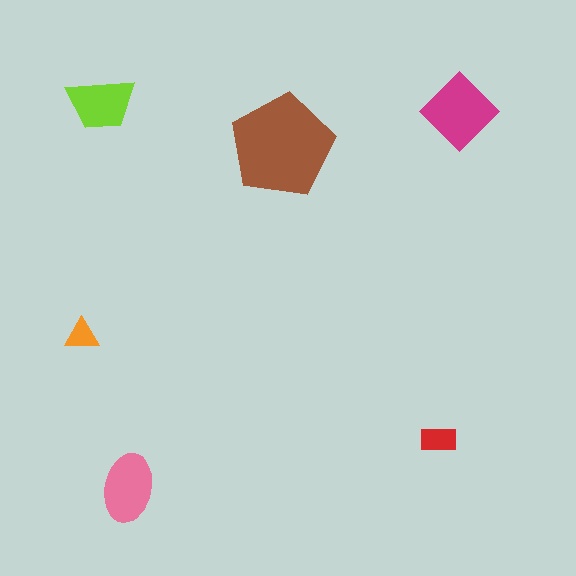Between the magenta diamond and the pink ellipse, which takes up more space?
The magenta diamond.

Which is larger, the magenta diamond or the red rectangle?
The magenta diamond.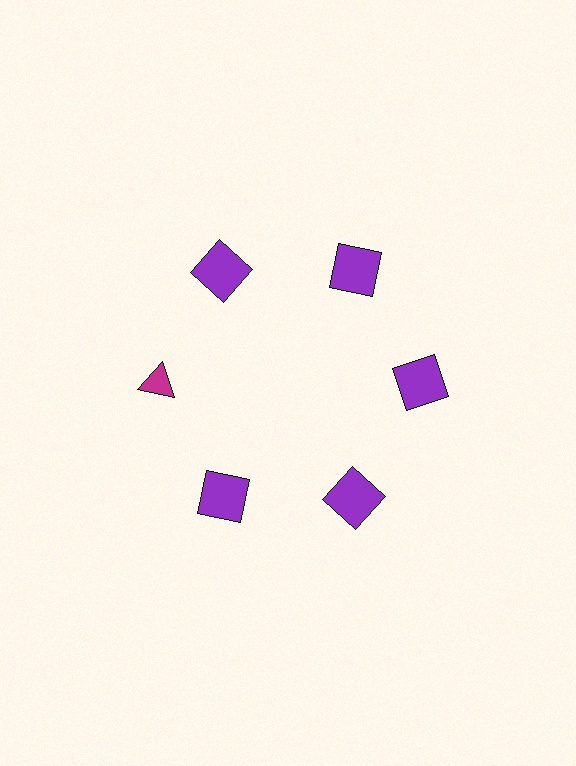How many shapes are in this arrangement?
There are 6 shapes arranged in a ring pattern.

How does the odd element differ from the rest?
It differs in both color (magenta instead of purple) and shape (triangle instead of square).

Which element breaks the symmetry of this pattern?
The magenta triangle at roughly the 9 o'clock position breaks the symmetry. All other shapes are purple squares.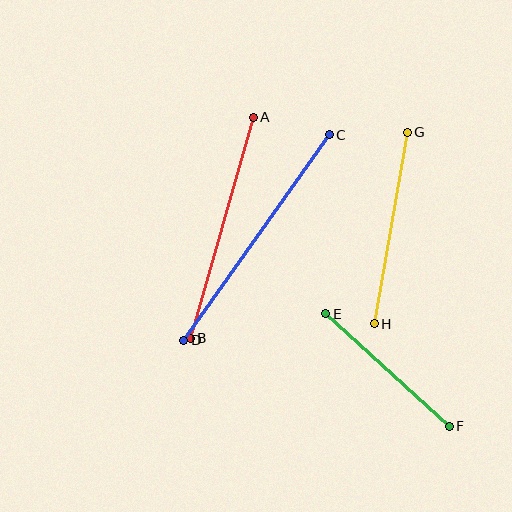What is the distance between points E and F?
The distance is approximately 167 pixels.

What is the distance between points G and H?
The distance is approximately 194 pixels.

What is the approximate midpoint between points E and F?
The midpoint is at approximately (388, 370) pixels.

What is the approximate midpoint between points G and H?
The midpoint is at approximately (391, 228) pixels.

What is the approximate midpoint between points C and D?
The midpoint is at approximately (257, 238) pixels.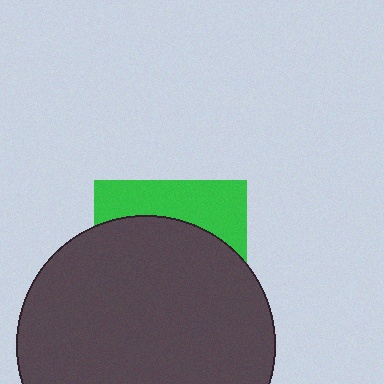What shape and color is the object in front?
The object in front is a dark gray circle.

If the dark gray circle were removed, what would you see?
You would see the complete green square.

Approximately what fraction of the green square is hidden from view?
Roughly 70% of the green square is hidden behind the dark gray circle.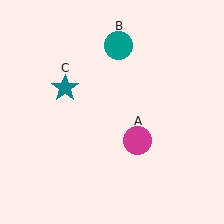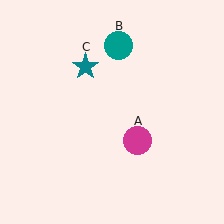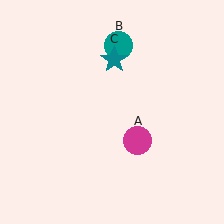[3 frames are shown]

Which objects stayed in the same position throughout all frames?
Magenta circle (object A) and teal circle (object B) remained stationary.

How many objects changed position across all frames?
1 object changed position: teal star (object C).